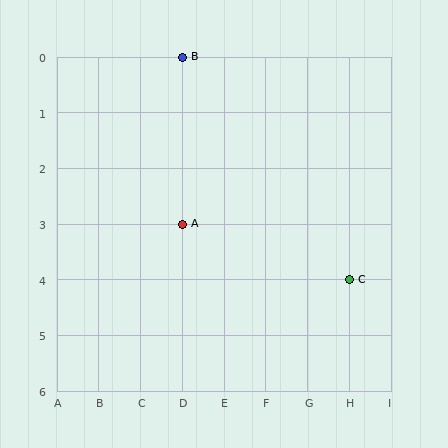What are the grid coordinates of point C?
Point C is at grid coordinates (H, 4).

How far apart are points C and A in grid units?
Points C and A are 4 columns and 1 row apart (about 4.1 grid units diagonally).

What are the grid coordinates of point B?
Point B is at grid coordinates (D, 0).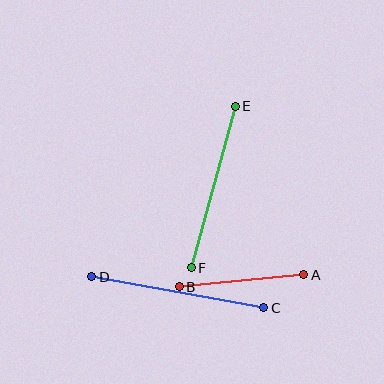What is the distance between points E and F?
The distance is approximately 167 pixels.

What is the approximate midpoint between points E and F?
The midpoint is at approximately (213, 187) pixels.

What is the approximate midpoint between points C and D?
The midpoint is at approximately (178, 292) pixels.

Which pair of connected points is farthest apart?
Points C and D are farthest apart.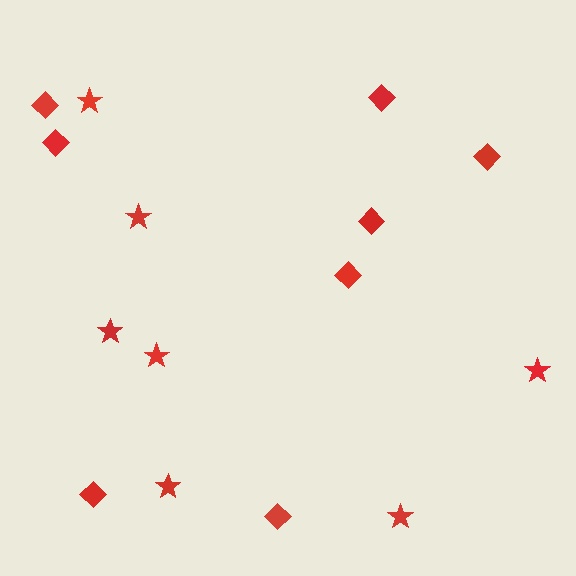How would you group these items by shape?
There are 2 groups: one group of stars (7) and one group of diamonds (8).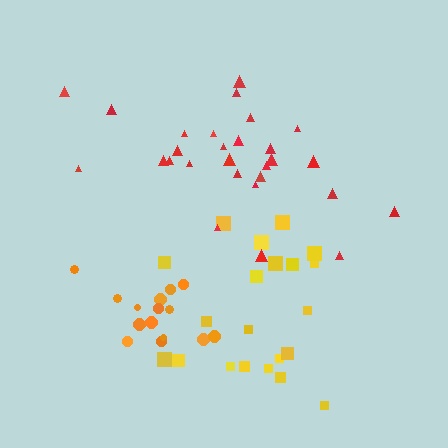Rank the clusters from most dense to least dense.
orange, red, yellow.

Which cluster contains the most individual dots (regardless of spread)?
Red (28).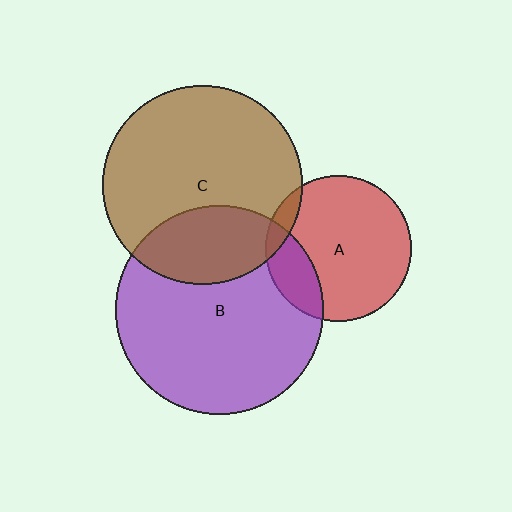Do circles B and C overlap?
Yes.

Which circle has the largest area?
Circle B (purple).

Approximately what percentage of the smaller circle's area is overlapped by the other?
Approximately 30%.